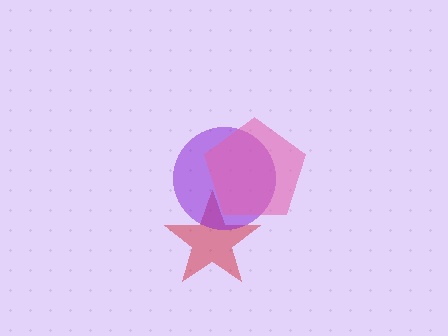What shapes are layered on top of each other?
The layered shapes are: a red star, a purple circle, a pink pentagon.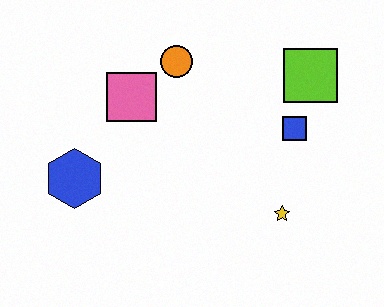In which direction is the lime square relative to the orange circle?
The lime square is to the right of the orange circle.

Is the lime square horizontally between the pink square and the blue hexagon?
No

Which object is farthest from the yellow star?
The blue hexagon is farthest from the yellow star.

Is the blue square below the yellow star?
No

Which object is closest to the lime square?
The blue square is closest to the lime square.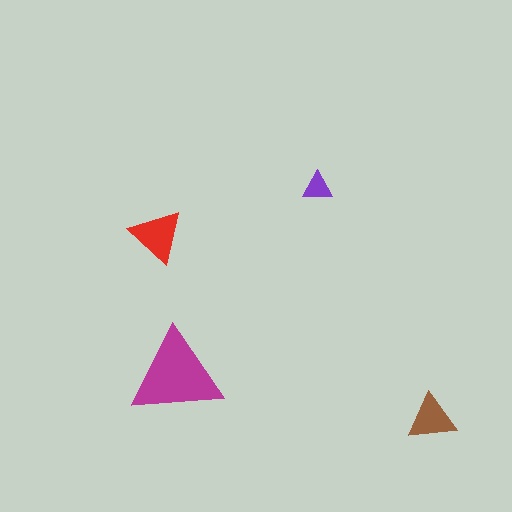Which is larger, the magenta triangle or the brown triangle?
The magenta one.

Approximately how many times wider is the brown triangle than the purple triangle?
About 1.5 times wider.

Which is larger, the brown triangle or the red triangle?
The red one.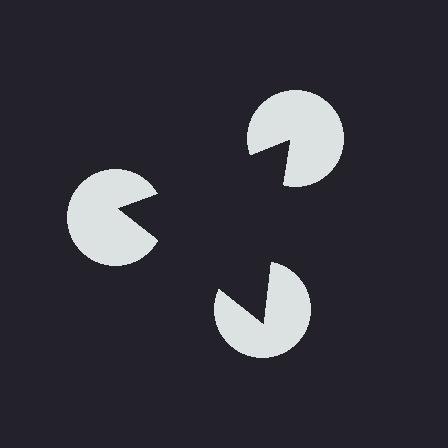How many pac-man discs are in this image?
There are 3 — one at each vertex of the illusory triangle.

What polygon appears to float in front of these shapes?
An illusory triangle — its edges are inferred from the aligned wedge cuts in the pac-man discs, not physically drawn.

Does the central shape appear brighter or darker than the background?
It typically appears slightly darker than the background, even though no actual brightness change is drawn.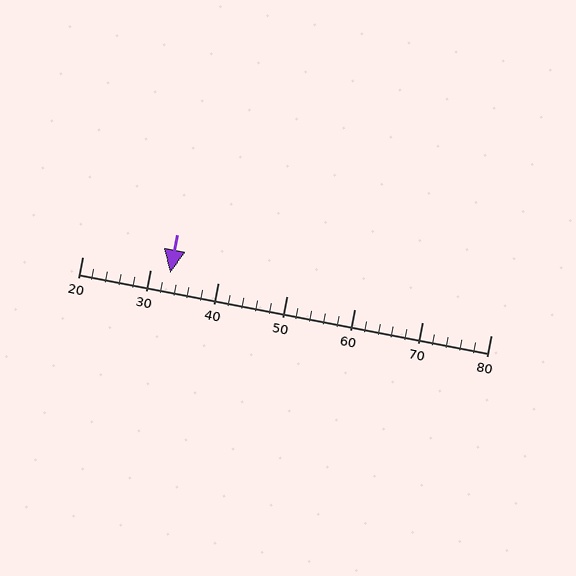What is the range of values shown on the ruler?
The ruler shows values from 20 to 80.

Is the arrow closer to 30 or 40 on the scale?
The arrow is closer to 30.